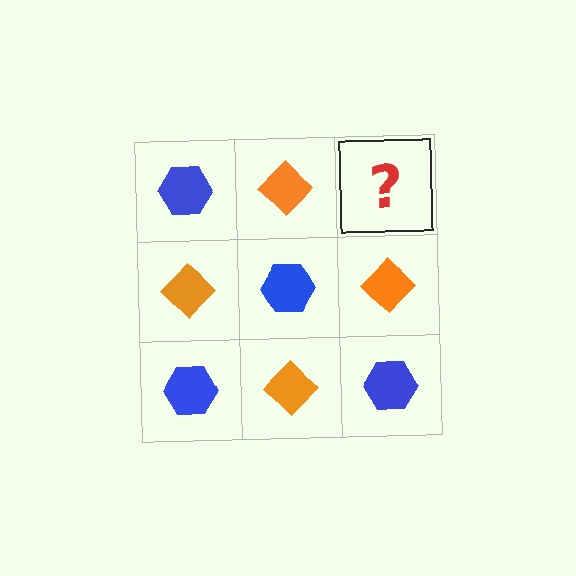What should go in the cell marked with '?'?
The missing cell should contain a blue hexagon.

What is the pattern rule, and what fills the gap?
The rule is that it alternates blue hexagon and orange diamond in a checkerboard pattern. The gap should be filled with a blue hexagon.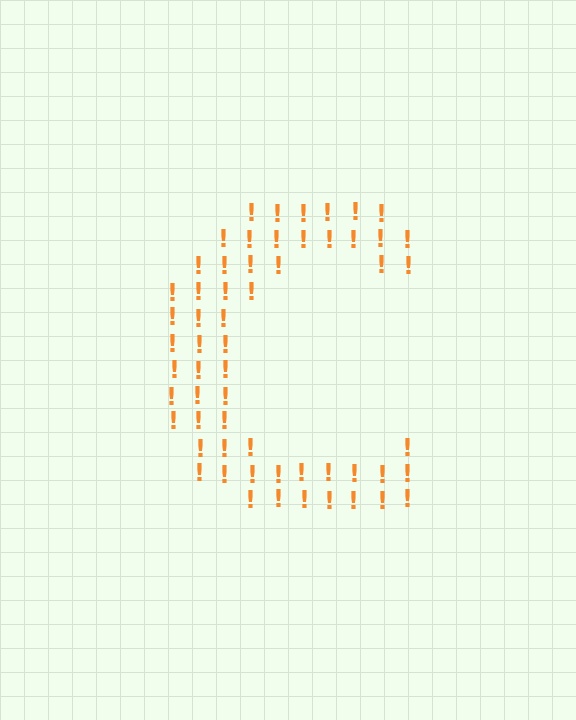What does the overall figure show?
The overall figure shows the letter C.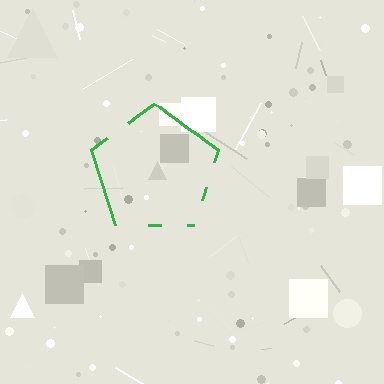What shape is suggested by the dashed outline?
The dashed outline suggests a pentagon.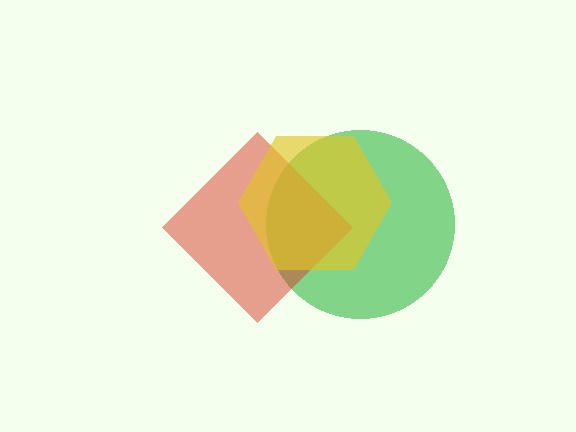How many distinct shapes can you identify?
There are 3 distinct shapes: a green circle, a red diamond, a yellow hexagon.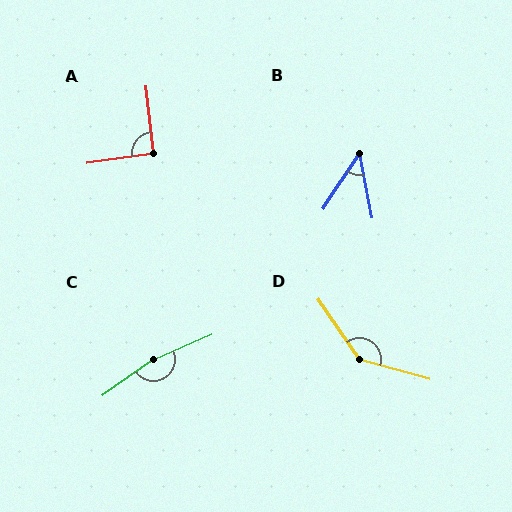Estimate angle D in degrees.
Approximately 141 degrees.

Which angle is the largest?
C, at approximately 168 degrees.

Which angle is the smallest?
B, at approximately 44 degrees.